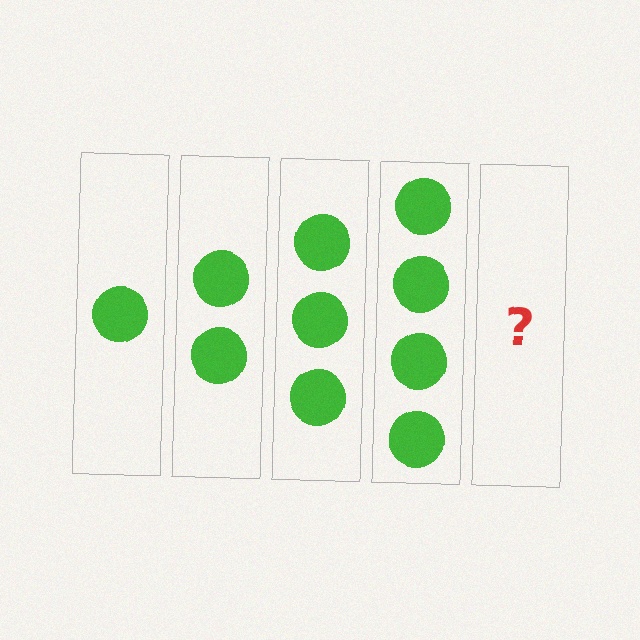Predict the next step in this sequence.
The next step is 5 circles.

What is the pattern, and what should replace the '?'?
The pattern is that each step adds one more circle. The '?' should be 5 circles.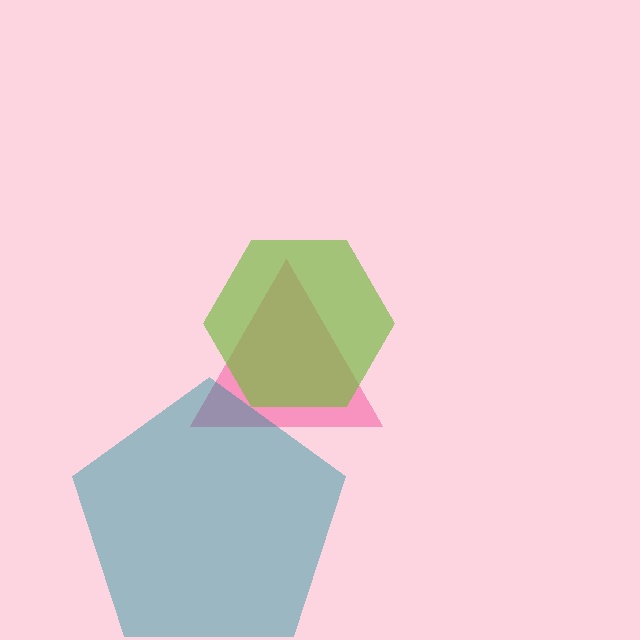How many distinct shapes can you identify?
There are 3 distinct shapes: a pink triangle, a lime hexagon, a teal pentagon.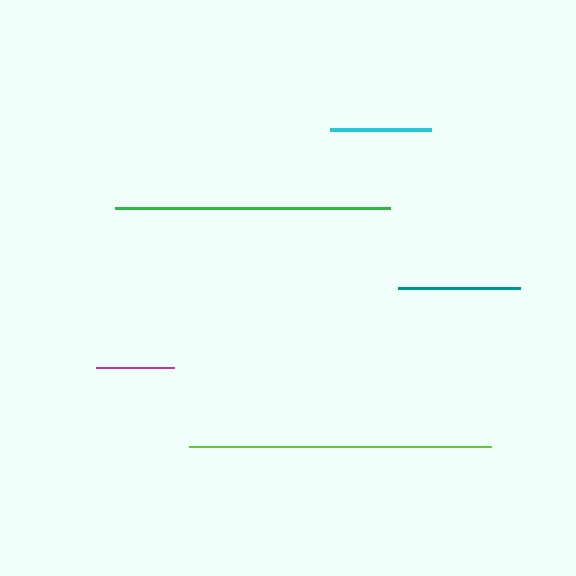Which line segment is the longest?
The lime line is the longest at approximately 302 pixels.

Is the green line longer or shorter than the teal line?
The green line is longer than the teal line.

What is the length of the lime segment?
The lime segment is approximately 302 pixels long.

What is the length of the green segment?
The green segment is approximately 274 pixels long.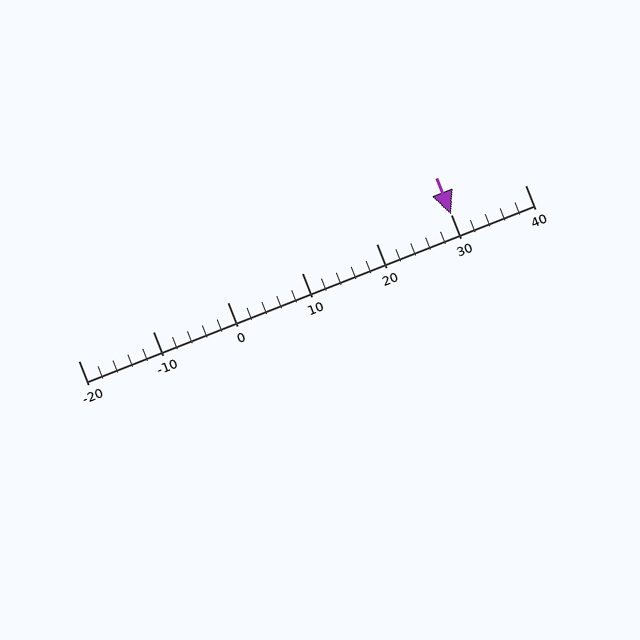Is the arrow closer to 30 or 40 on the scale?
The arrow is closer to 30.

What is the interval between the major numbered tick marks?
The major tick marks are spaced 10 units apart.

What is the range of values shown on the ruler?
The ruler shows values from -20 to 40.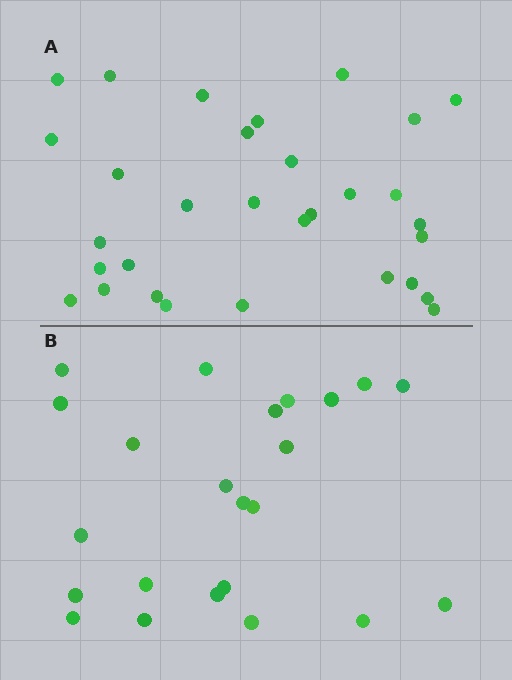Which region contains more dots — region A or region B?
Region A (the top region) has more dots.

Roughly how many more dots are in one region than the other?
Region A has roughly 8 or so more dots than region B.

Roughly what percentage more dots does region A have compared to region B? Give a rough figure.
About 35% more.